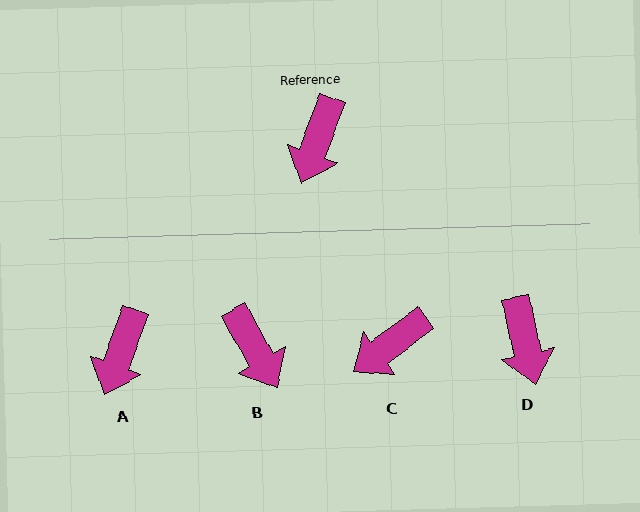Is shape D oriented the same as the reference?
No, it is off by about 33 degrees.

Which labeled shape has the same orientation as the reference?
A.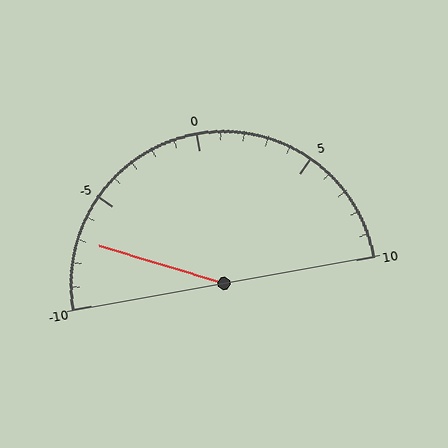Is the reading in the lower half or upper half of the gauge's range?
The reading is in the lower half of the range (-10 to 10).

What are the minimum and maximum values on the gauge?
The gauge ranges from -10 to 10.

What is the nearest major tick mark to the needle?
The nearest major tick mark is -5.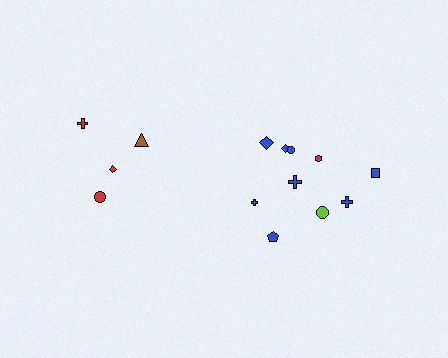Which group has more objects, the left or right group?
The right group.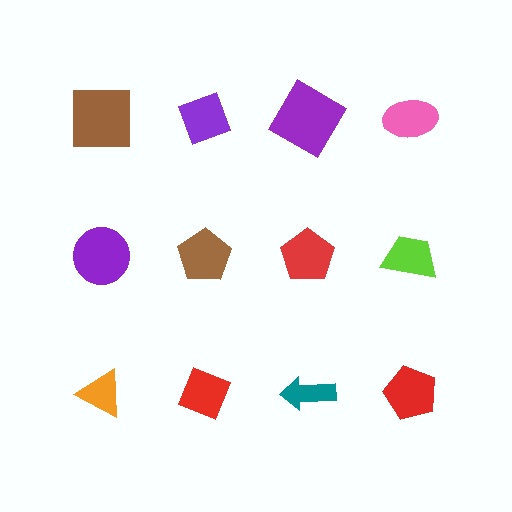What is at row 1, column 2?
A purple diamond.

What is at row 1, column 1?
A brown square.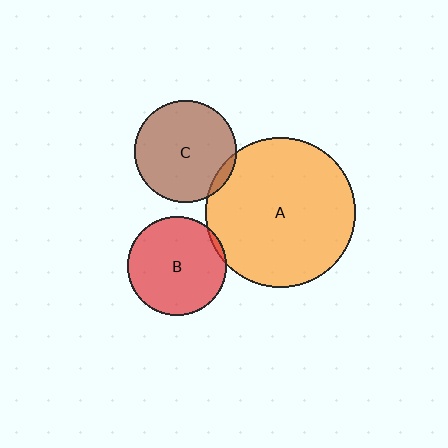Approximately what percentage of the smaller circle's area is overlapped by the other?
Approximately 5%.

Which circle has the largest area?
Circle A (orange).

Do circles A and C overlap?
Yes.